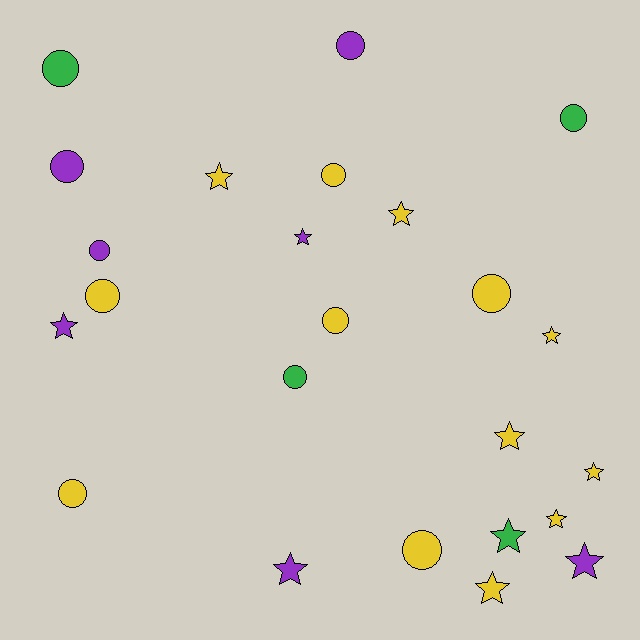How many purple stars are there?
There are 4 purple stars.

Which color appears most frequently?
Yellow, with 13 objects.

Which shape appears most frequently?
Circle, with 12 objects.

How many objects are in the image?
There are 24 objects.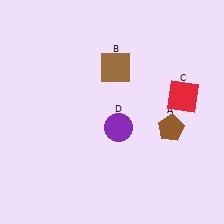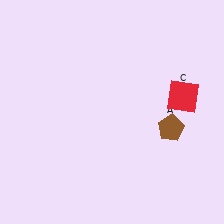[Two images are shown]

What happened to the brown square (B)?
The brown square (B) was removed in Image 2. It was in the top-right area of Image 1.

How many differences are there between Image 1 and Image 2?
There are 2 differences between the two images.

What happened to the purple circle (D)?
The purple circle (D) was removed in Image 2. It was in the bottom-right area of Image 1.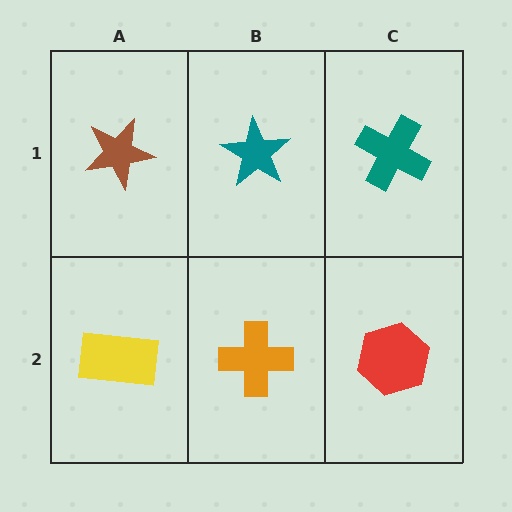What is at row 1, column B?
A teal star.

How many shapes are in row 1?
3 shapes.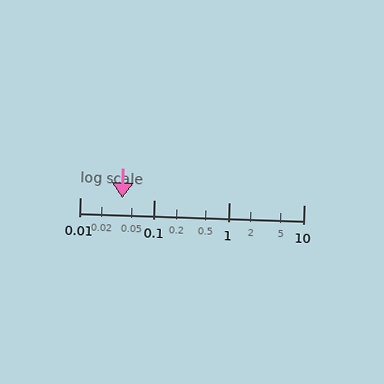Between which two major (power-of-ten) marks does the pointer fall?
The pointer is between 0.01 and 0.1.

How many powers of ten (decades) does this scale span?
The scale spans 3 decades, from 0.01 to 10.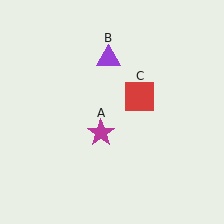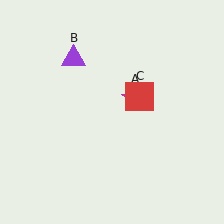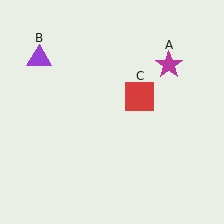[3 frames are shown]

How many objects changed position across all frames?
2 objects changed position: magenta star (object A), purple triangle (object B).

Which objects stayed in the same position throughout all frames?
Red square (object C) remained stationary.